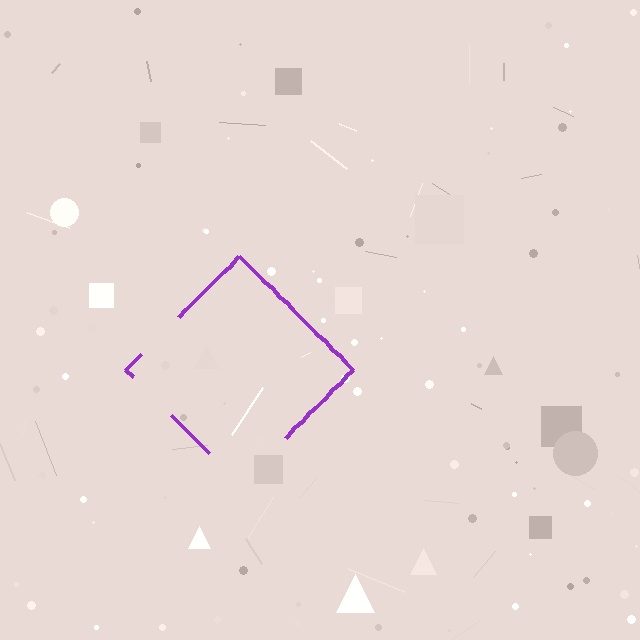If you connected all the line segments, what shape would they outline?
They would outline a diamond.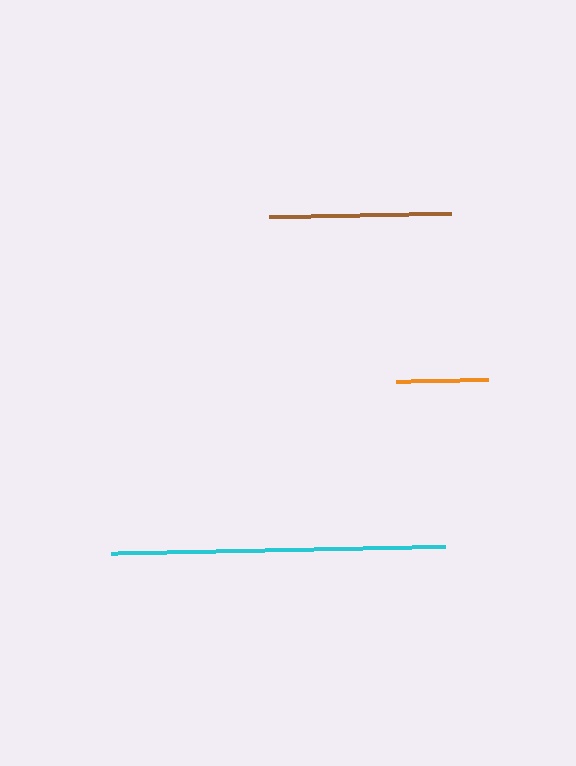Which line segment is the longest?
The cyan line is the longest at approximately 333 pixels.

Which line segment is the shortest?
The orange line is the shortest at approximately 92 pixels.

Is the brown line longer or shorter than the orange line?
The brown line is longer than the orange line.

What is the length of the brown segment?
The brown segment is approximately 183 pixels long.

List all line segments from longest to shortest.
From longest to shortest: cyan, brown, orange.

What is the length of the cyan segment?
The cyan segment is approximately 333 pixels long.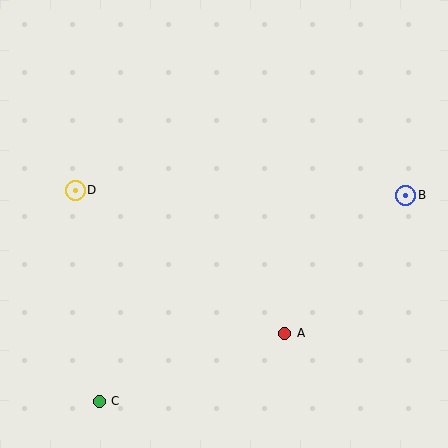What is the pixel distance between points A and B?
The distance between A and B is 184 pixels.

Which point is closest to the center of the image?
Point A at (285, 333) is closest to the center.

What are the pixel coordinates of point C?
Point C is at (99, 401).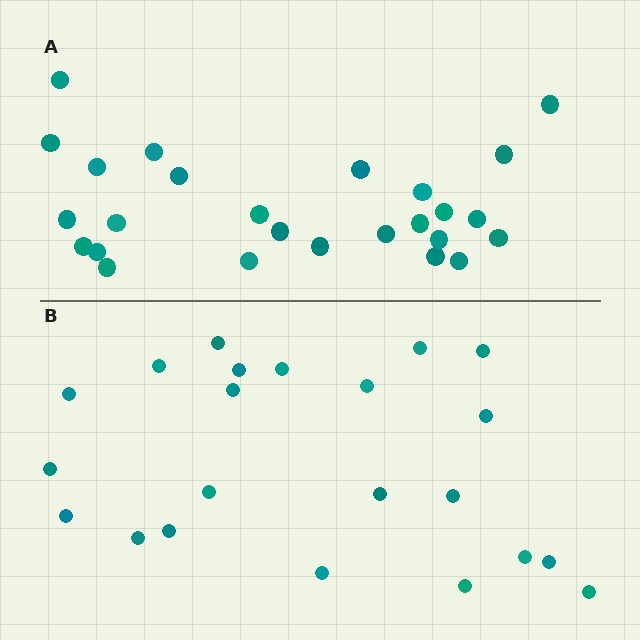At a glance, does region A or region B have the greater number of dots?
Region A (the top region) has more dots.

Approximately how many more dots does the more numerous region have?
Region A has about 4 more dots than region B.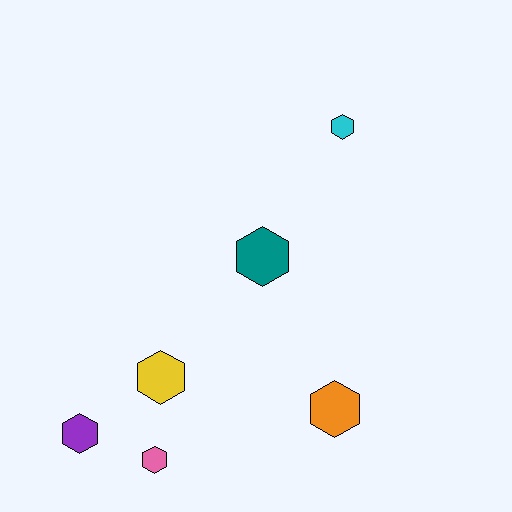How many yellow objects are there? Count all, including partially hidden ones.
There is 1 yellow object.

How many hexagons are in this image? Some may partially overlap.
There are 6 hexagons.